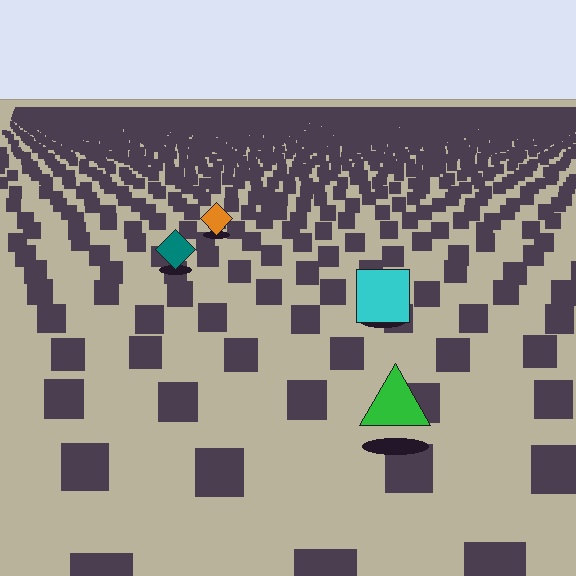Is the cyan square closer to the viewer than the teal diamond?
Yes. The cyan square is closer — you can tell from the texture gradient: the ground texture is coarser near it.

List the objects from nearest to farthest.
From nearest to farthest: the green triangle, the cyan square, the teal diamond, the orange diamond.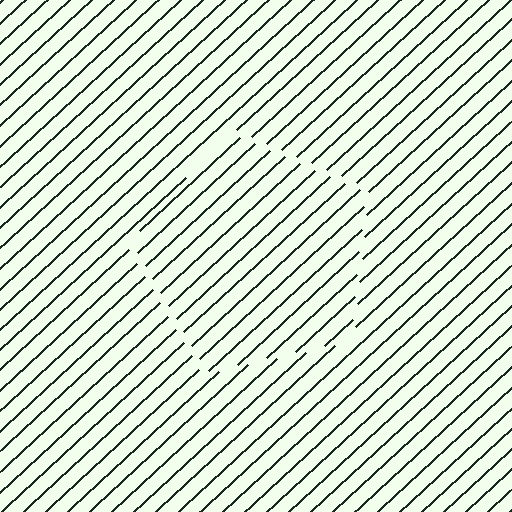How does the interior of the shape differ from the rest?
The interior of the shape contains the same grating, shifted by half a period — the contour is defined by the phase discontinuity where line-ends from the inner and outer gratings abut.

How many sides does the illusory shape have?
5 sides — the line-ends trace a pentagon.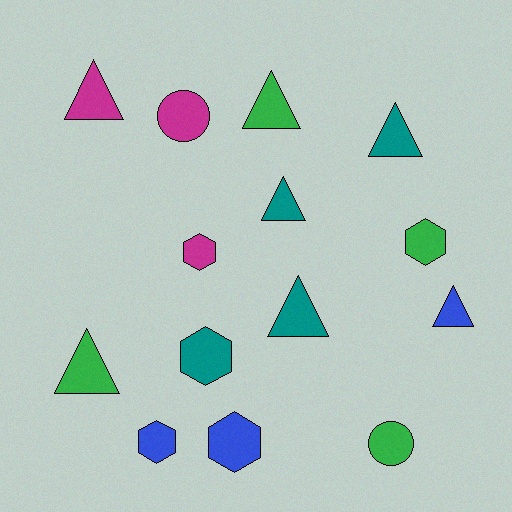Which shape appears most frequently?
Triangle, with 7 objects.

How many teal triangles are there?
There are 3 teal triangles.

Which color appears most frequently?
Teal, with 4 objects.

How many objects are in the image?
There are 14 objects.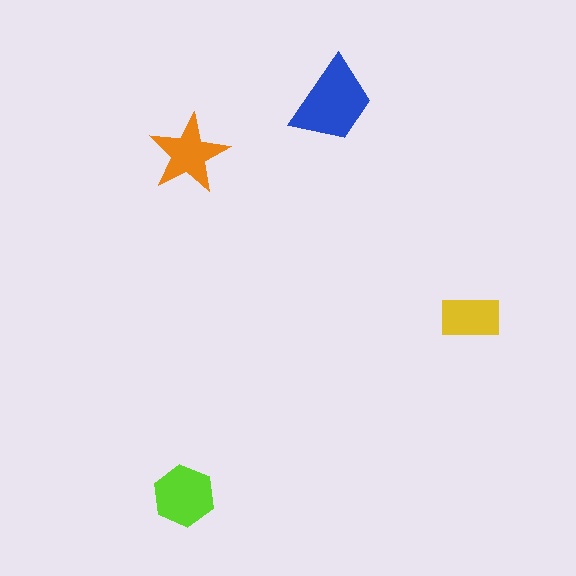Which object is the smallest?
The yellow rectangle.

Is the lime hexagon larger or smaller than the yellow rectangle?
Larger.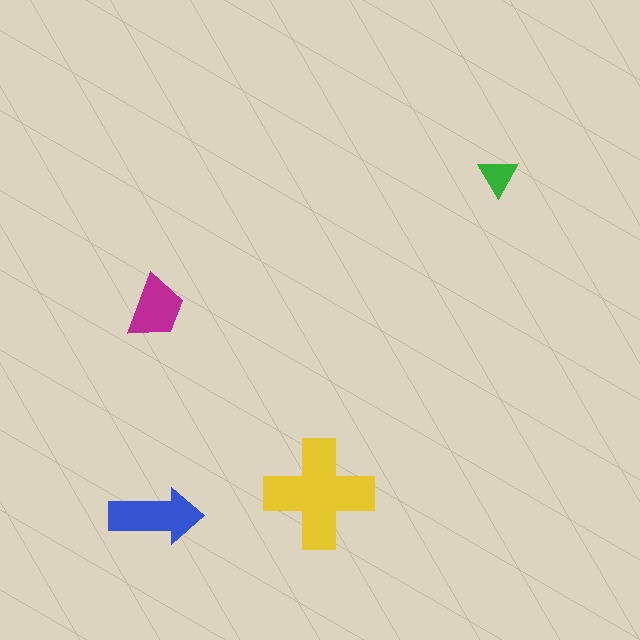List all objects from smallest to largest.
The green triangle, the magenta trapezoid, the blue arrow, the yellow cross.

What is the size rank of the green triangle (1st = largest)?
4th.